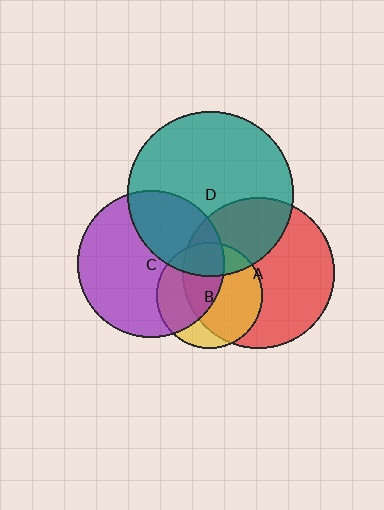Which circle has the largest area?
Circle D (teal).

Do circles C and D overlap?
Yes.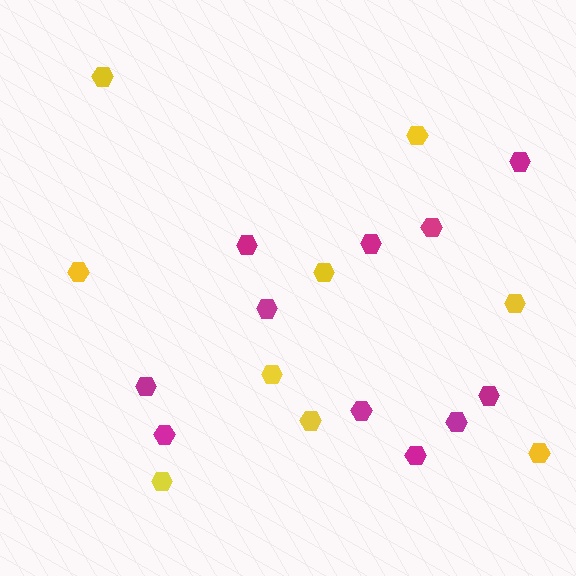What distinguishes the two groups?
There are 2 groups: one group of magenta hexagons (11) and one group of yellow hexagons (9).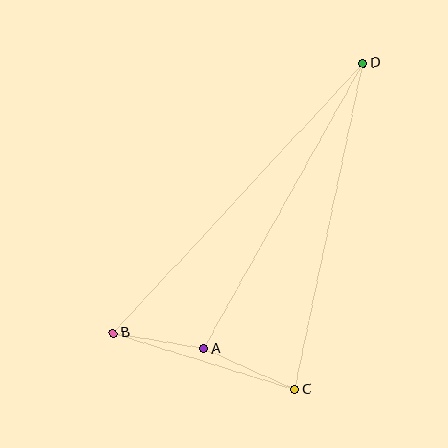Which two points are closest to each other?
Points A and B are closest to each other.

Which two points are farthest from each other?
Points B and D are farthest from each other.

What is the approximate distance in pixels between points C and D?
The distance between C and D is approximately 333 pixels.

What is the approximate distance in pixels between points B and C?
The distance between B and C is approximately 190 pixels.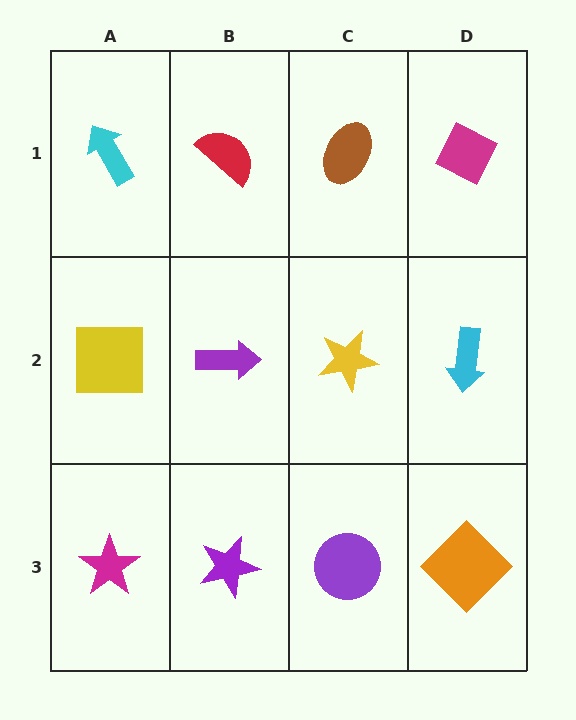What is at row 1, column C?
A brown ellipse.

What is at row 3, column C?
A purple circle.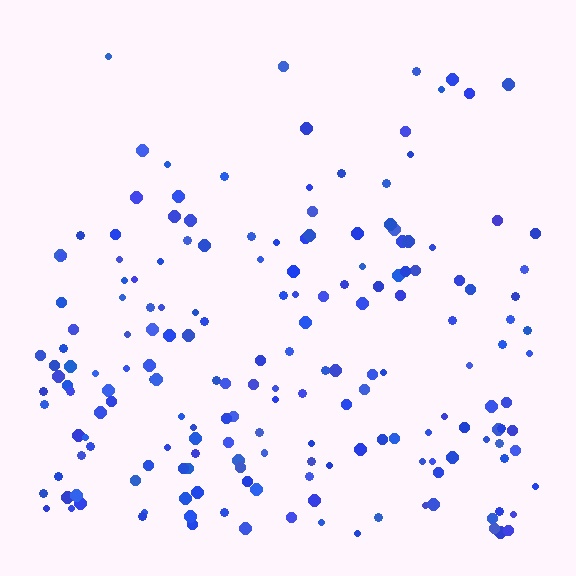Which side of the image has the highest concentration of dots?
The bottom.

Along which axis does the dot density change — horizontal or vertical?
Vertical.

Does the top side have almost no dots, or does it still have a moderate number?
Still a moderate number, just noticeably fewer than the bottom.